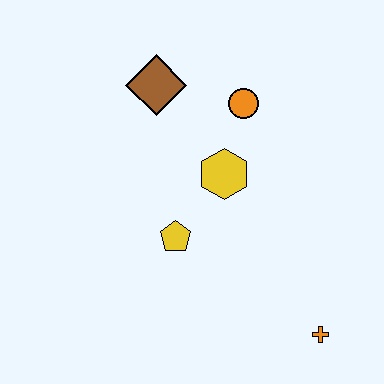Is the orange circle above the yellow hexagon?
Yes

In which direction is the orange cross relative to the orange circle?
The orange cross is below the orange circle.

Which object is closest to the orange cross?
The yellow pentagon is closest to the orange cross.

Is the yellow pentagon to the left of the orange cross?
Yes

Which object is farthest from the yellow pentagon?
The orange cross is farthest from the yellow pentagon.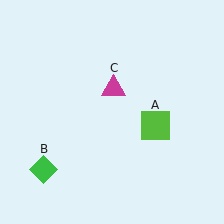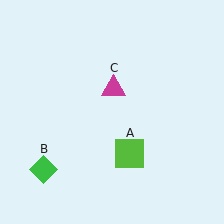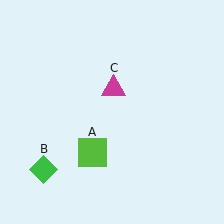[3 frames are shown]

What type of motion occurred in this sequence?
The lime square (object A) rotated clockwise around the center of the scene.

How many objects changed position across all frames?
1 object changed position: lime square (object A).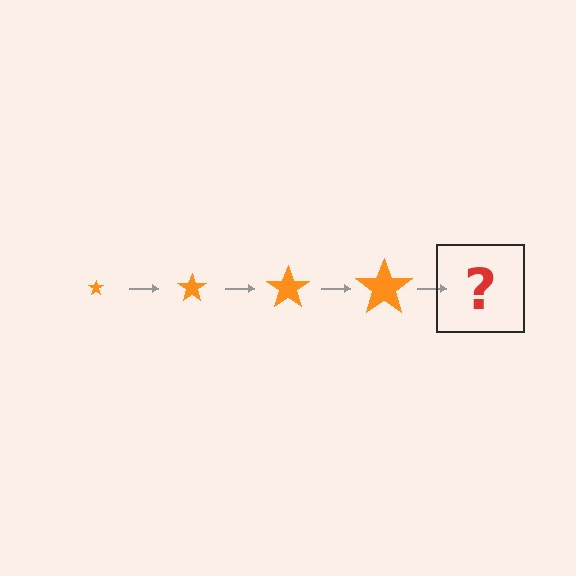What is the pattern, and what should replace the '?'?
The pattern is that the star gets progressively larger each step. The '?' should be an orange star, larger than the previous one.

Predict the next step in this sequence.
The next step is an orange star, larger than the previous one.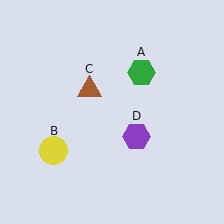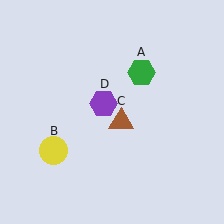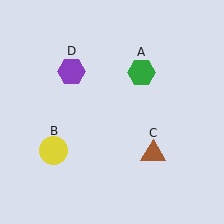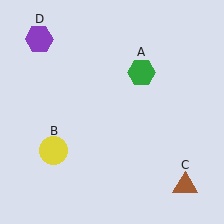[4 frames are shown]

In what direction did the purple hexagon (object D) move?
The purple hexagon (object D) moved up and to the left.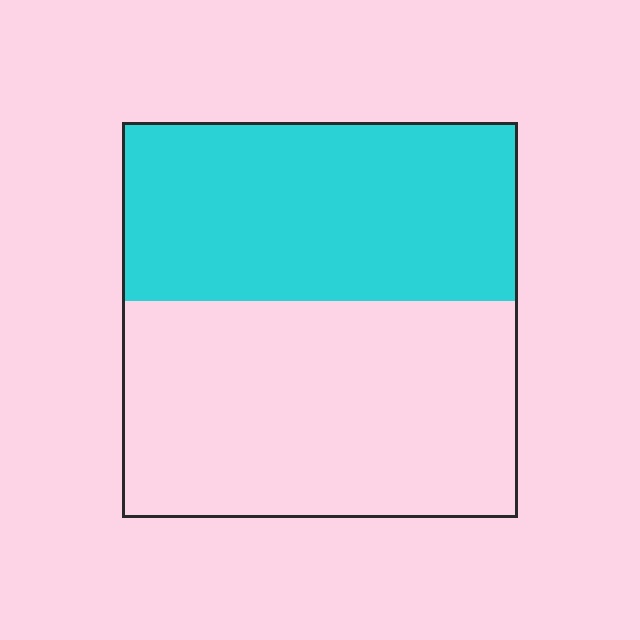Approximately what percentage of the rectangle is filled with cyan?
Approximately 45%.